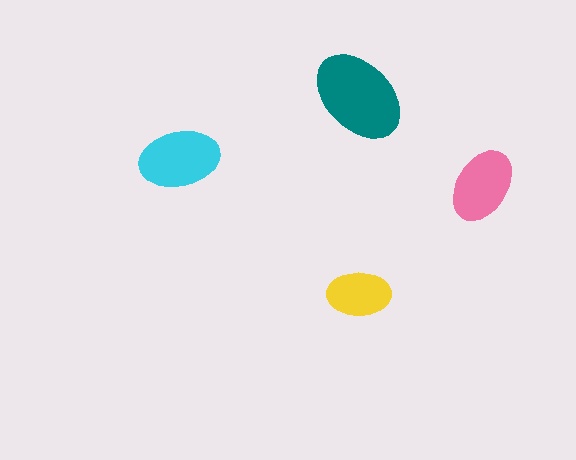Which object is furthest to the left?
The cyan ellipse is leftmost.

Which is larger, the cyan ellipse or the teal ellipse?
The teal one.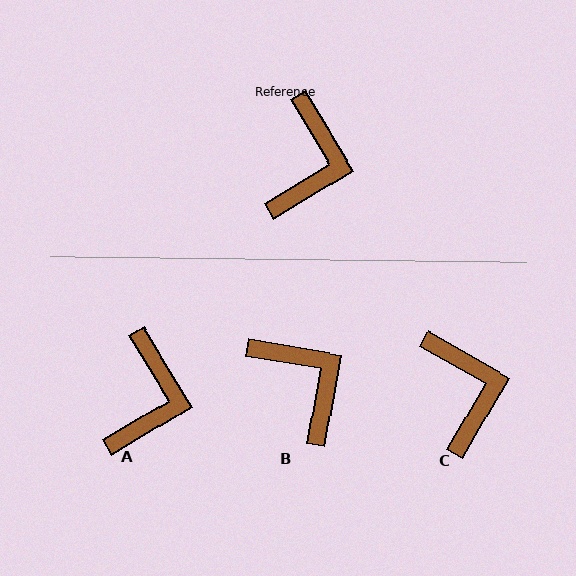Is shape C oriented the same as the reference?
No, it is off by about 29 degrees.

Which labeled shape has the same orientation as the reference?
A.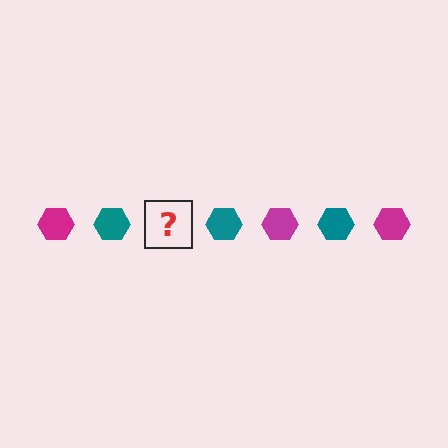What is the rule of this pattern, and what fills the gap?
The rule is that the pattern cycles through magenta, teal hexagons. The gap should be filled with a magenta hexagon.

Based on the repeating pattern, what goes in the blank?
The blank should be a magenta hexagon.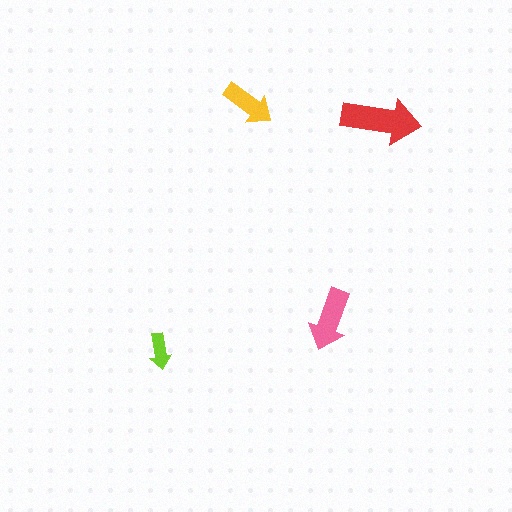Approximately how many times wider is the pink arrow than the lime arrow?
About 1.5 times wider.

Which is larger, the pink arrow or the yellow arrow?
The pink one.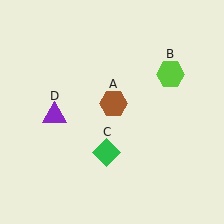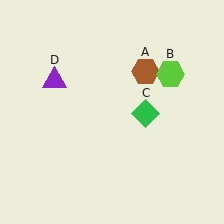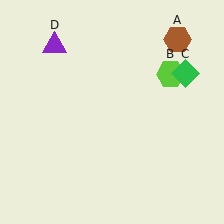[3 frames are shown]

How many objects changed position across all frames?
3 objects changed position: brown hexagon (object A), green diamond (object C), purple triangle (object D).